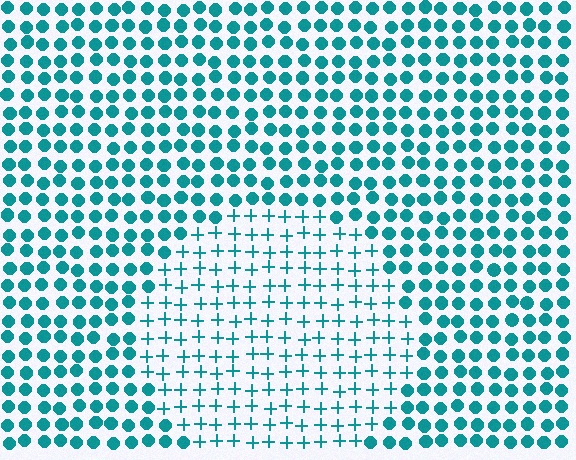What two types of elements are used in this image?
The image uses plus signs inside the circle region and circles outside it.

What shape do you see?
I see a circle.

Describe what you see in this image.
The image is filled with small teal elements arranged in a uniform grid. A circle-shaped region contains plus signs, while the surrounding area contains circles. The boundary is defined purely by the change in element shape.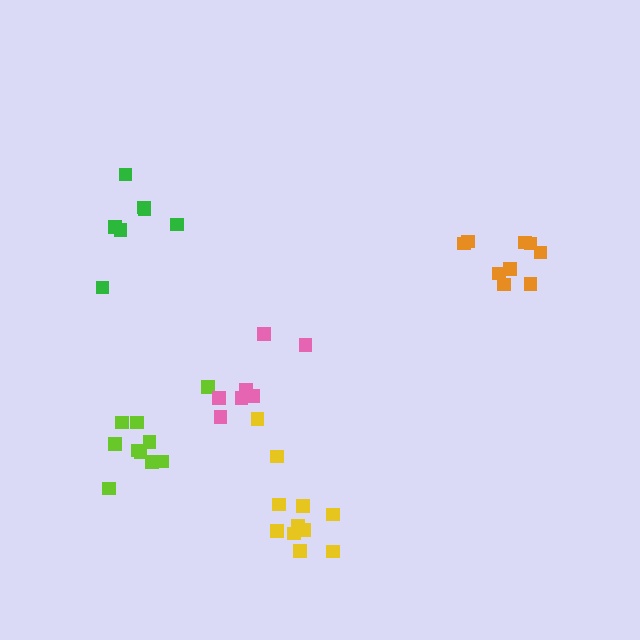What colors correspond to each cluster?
The clusters are colored: orange, yellow, green, lime, pink.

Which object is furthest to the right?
The orange cluster is rightmost.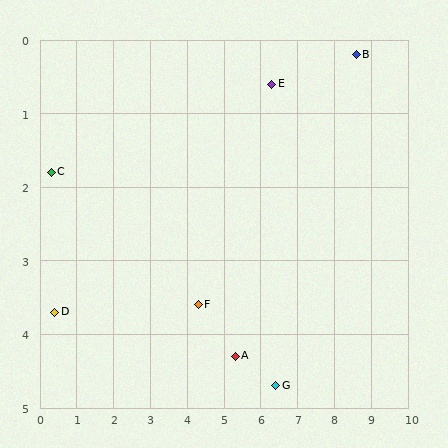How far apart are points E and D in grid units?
Points E and D are about 6.7 grid units apart.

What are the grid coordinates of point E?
Point E is at approximately (6.3, 0.6).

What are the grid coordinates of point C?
Point C is at approximately (0.3, 1.8).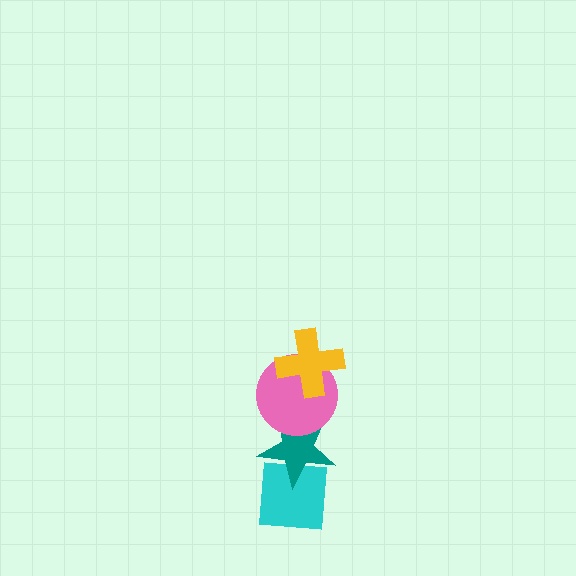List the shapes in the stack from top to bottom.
From top to bottom: the yellow cross, the pink circle, the teal star, the cyan square.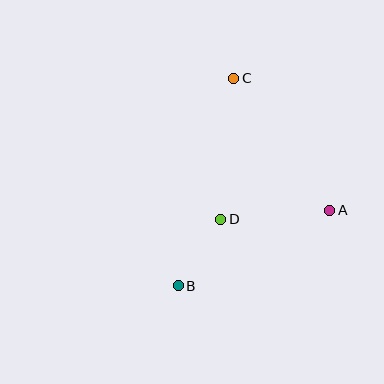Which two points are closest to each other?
Points B and D are closest to each other.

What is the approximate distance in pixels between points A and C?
The distance between A and C is approximately 163 pixels.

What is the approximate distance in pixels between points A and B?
The distance between A and B is approximately 169 pixels.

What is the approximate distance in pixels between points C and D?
The distance between C and D is approximately 142 pixels.